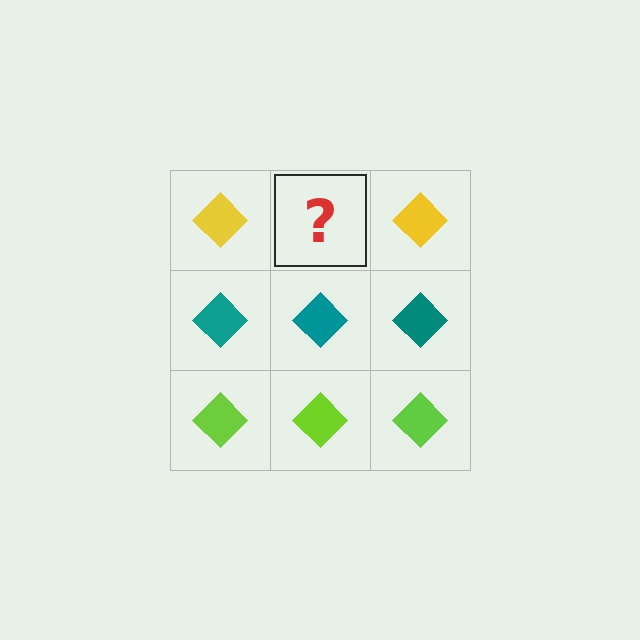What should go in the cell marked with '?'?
The missing cell should contain a yellow diamond.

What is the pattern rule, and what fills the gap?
The rule is that each row has a consistent color. The gap should be filled with a yellow diamond.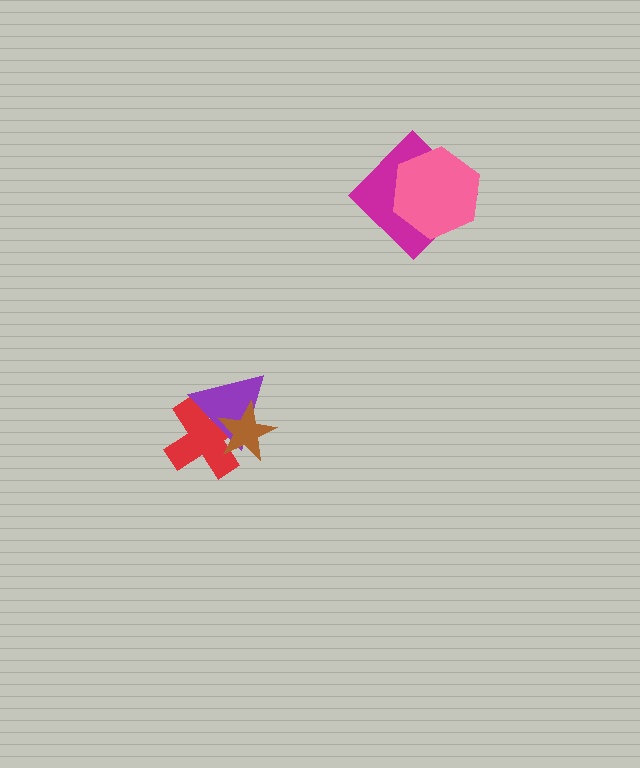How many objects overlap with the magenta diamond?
1 object overlaps with the magenta diamond.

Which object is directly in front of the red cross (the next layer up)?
The purple triangle is directly in front of the red cross.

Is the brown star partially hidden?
No, no other shape covers it.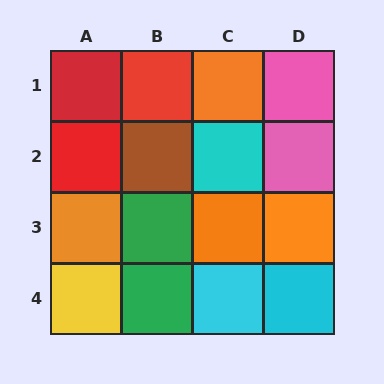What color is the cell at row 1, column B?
Red.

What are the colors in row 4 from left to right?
Yellow, green, cyan, cyan.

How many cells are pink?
2 cells are pink.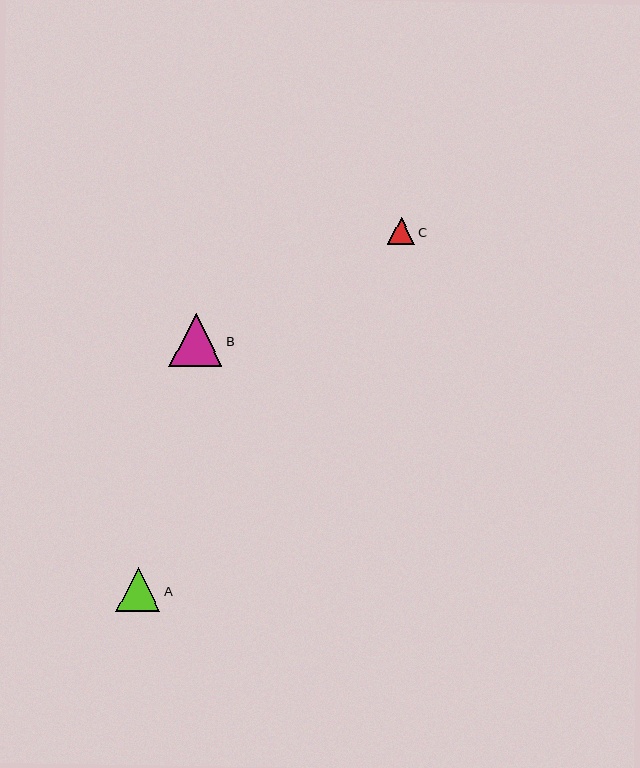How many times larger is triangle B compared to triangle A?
Triangle B is approximately 1.2 times the size of triangle A.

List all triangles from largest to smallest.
From largest to smallest: B, A, C.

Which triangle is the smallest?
Triangle C is the smallest with a size of approximately 28 pixels.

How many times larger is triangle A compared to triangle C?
Triangle A is approximately 1.6 times the size of triangle C.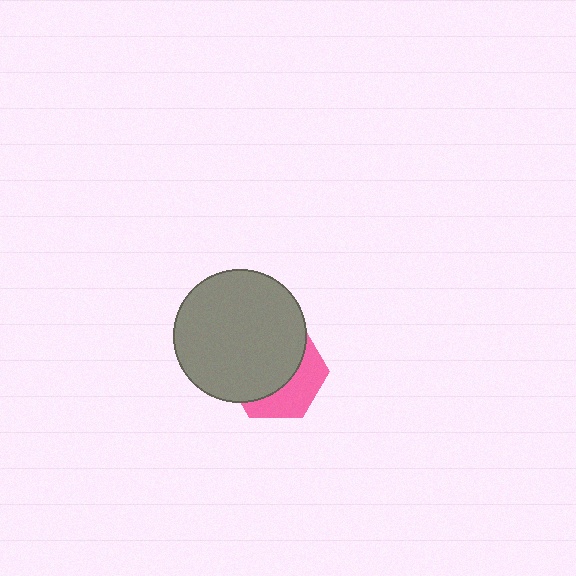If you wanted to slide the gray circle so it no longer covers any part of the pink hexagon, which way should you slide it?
Slide it toward the upper-left — that is the most direct way to separate the two shapes.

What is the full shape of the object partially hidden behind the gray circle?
The partially hidden object is a pink hexagon.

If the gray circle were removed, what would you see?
You would see the complete pink hexagon.